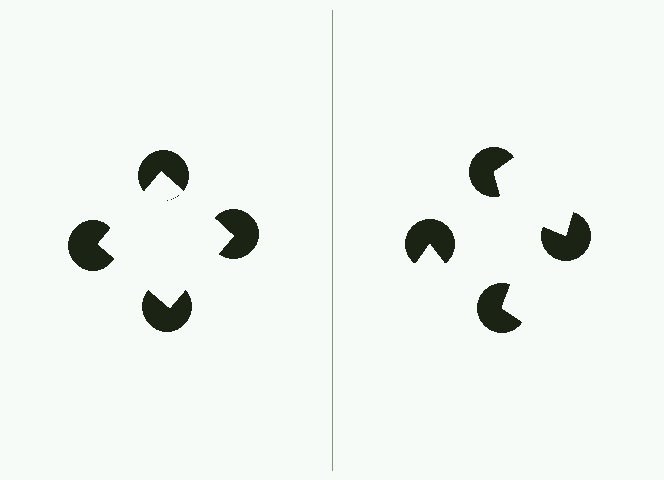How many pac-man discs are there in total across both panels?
8 — 4 on each side.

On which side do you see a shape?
An illusory square appears on the left side. On the right side the wedge cuts are rotated, so no coherent shape forms.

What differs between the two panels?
The pac-man discs are positioned identically on both sides; only the wedge orientations differ. On the left they align to a square; on the right they are misaligned.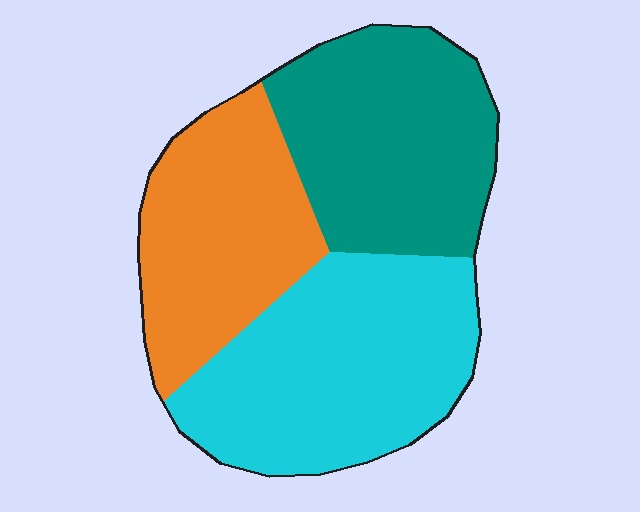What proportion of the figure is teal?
Teal takes up about one third (1/3) of the figure.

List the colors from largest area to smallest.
From largest to smallest: cyan, teal, orange.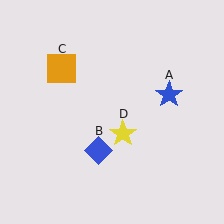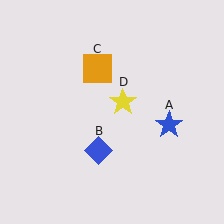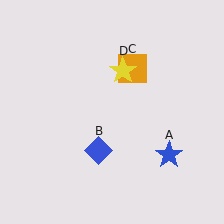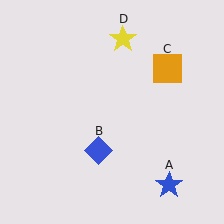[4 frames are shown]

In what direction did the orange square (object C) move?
The orange square (object C) moved right.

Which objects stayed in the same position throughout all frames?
Blue diamond (object B) remained stationary.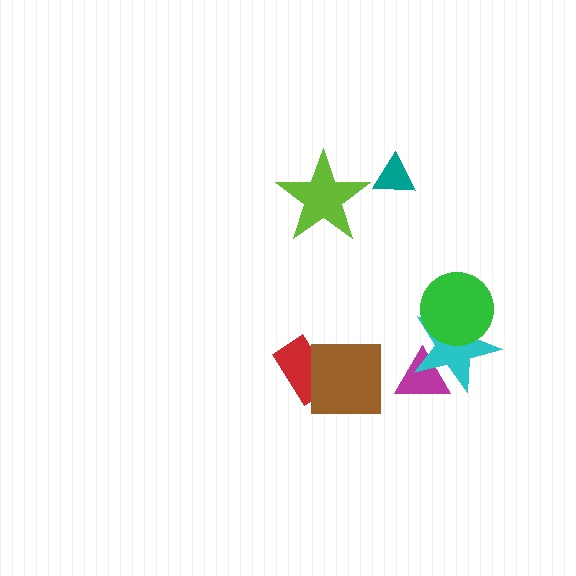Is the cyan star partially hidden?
Yes, it is partially covered by another shape.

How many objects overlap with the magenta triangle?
1 object overlaps with the magenta triangle.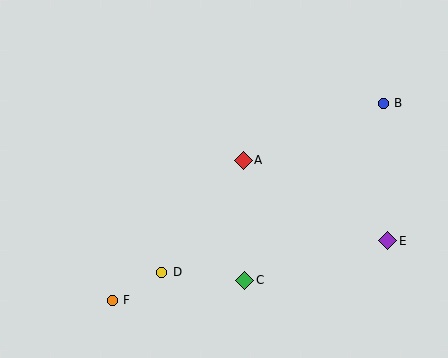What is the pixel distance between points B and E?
The distance between B and E is 138 pixels.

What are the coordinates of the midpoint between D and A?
The midpoint between D and A is at (202, 216).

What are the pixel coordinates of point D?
Point D is at (162, 272).